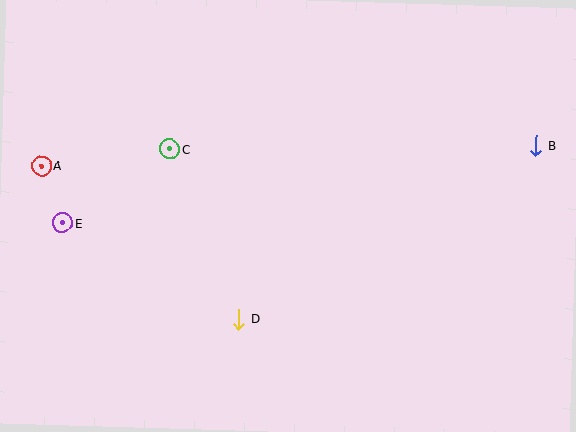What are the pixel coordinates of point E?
Point E is at (62, 223).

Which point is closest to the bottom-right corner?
Point B is closest to the bottom-right corner.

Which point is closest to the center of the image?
Point D at (239, 319) is closest to the center.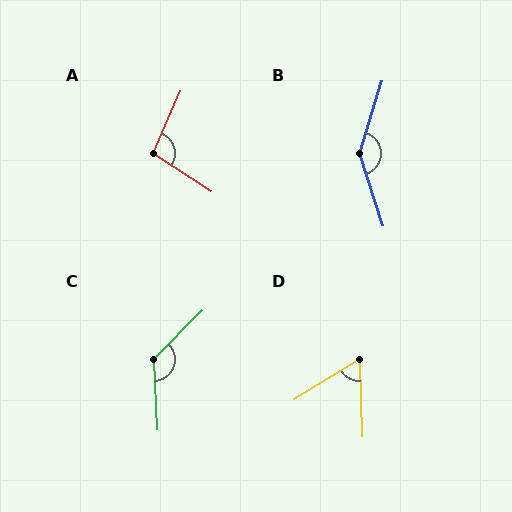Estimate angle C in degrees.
Approximately 132 degrees.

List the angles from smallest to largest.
D (60°), A (99°), C (132°), B (144°).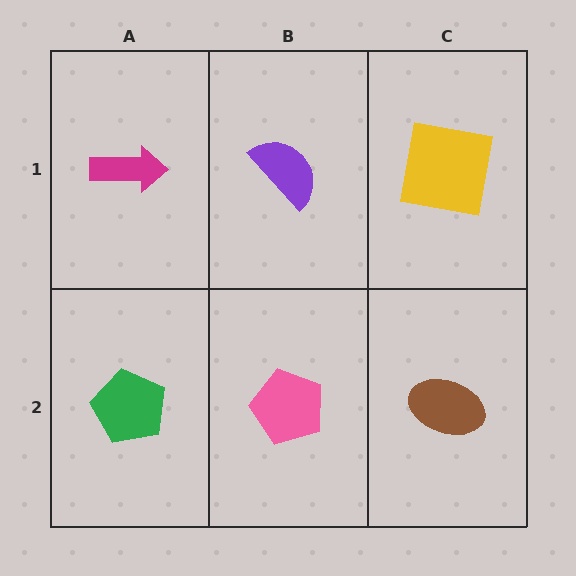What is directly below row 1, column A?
A green pentagon.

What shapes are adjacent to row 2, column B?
A purple semicircle (row 1, column B), a green pentagon (row 2, column A), a brown ellipse (row 2, column C).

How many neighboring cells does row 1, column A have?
2.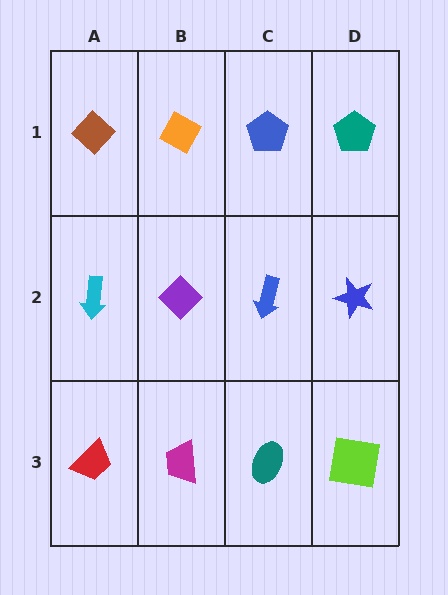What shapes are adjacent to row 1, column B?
A purple diamond (row 2, column B), a brown diamond (row 1, column A), a blue pentagon (row 1, column C).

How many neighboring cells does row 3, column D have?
2.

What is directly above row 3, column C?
A blue arrow.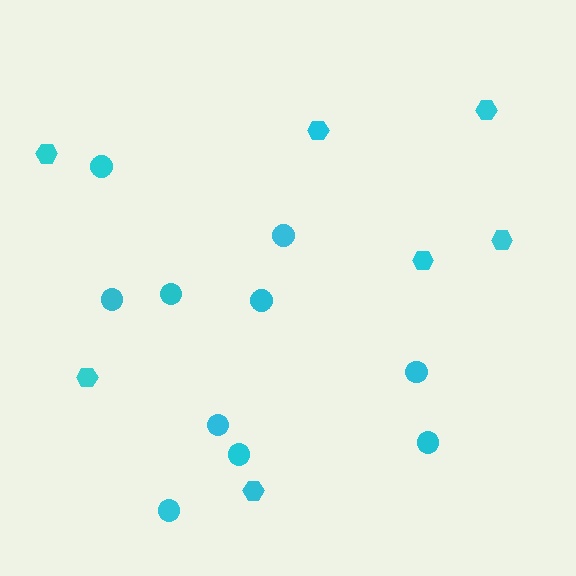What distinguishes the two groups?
There are 2 groups: one group of circles (10) and one group of hexagons (7).